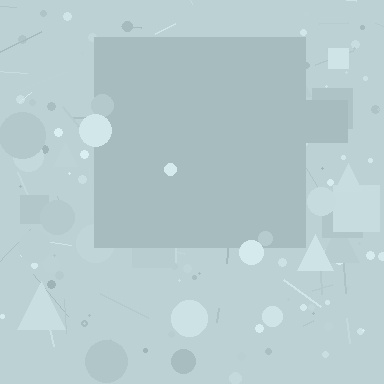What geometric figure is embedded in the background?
A square is embedded in the background.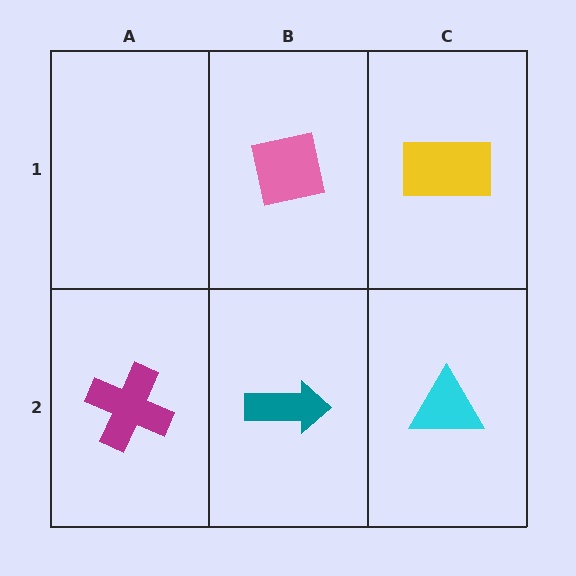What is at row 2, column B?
A teal arrow.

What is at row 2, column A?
A magenta cross.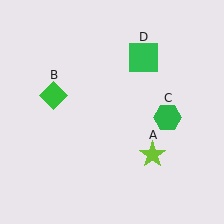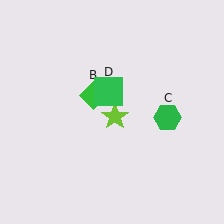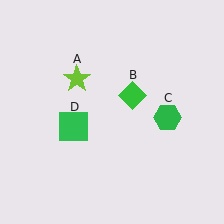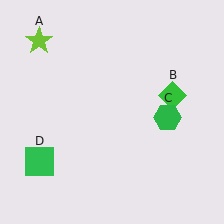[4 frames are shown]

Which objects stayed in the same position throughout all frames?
Green hexagon (object C) remained stationary.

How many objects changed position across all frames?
3 objects changed position: lime star (object A), green diamond (object B), green square (object D).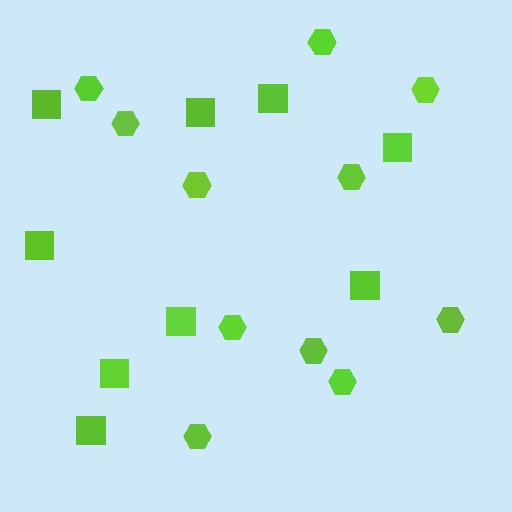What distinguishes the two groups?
There are 2 groups: one group of squares (9) and one group of hexagons (11).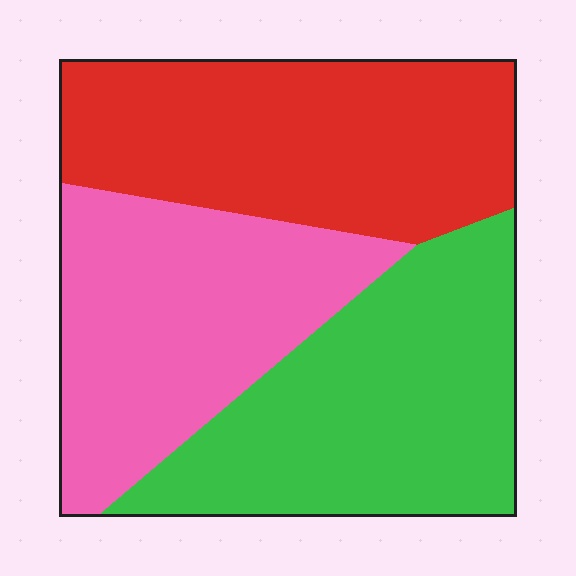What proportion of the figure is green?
Green takes up about one third (1/3) of the figure.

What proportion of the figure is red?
Red covers around 35% of the figure.